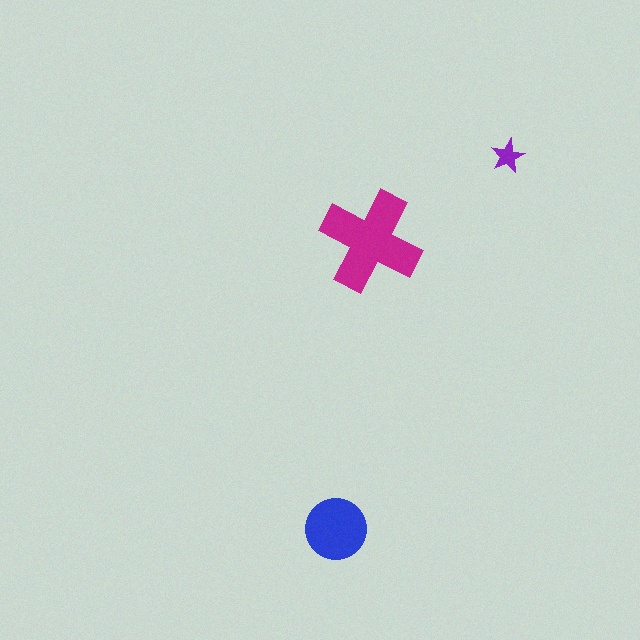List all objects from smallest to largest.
The purple star, the blue circle, the magenta cross.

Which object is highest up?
The purple star is topmost.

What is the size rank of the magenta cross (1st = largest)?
1st.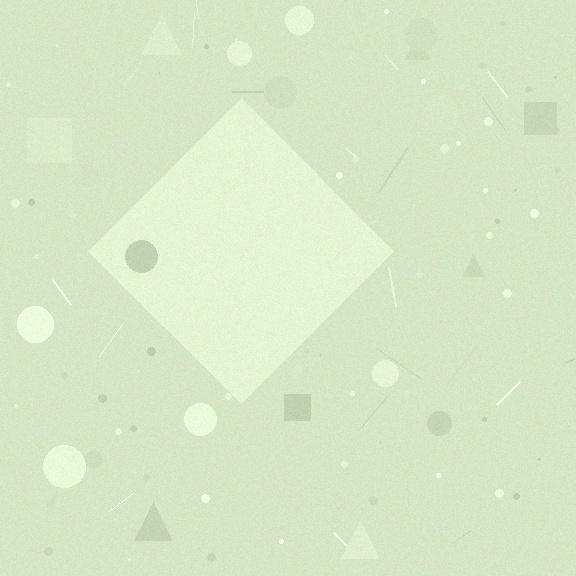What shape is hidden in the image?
A diamond is hidden in the image.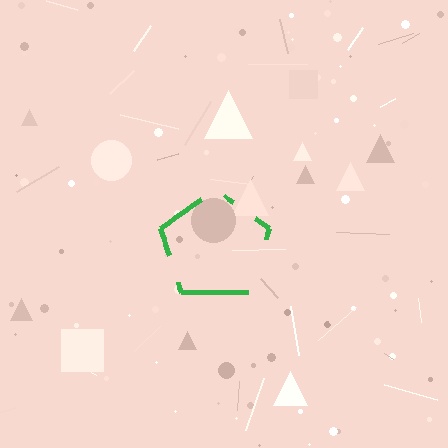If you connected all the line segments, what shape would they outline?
They would outline a pentagon.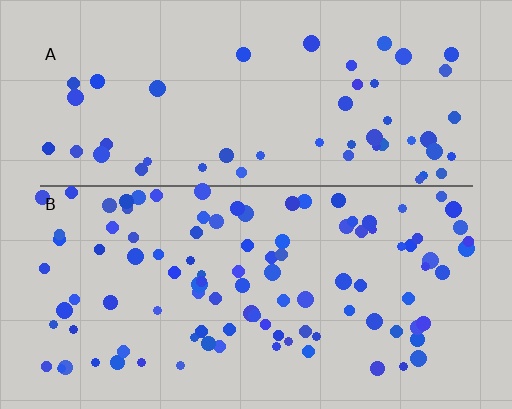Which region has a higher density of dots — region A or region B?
B (the bottom).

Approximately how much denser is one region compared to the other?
Approximately 1.9× — region B over region A.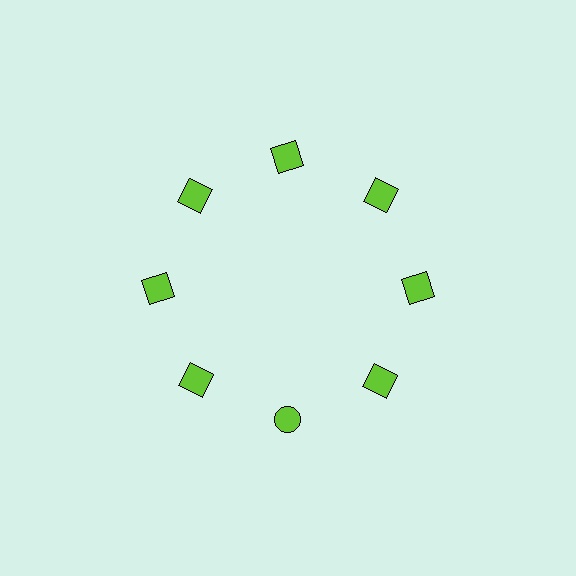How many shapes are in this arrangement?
There are 8 shapes arranged in a ring pattern.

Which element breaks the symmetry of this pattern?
The lime circle at roughly the 6 o'clock position breaks the symmetry. All other shapes are lime squares.